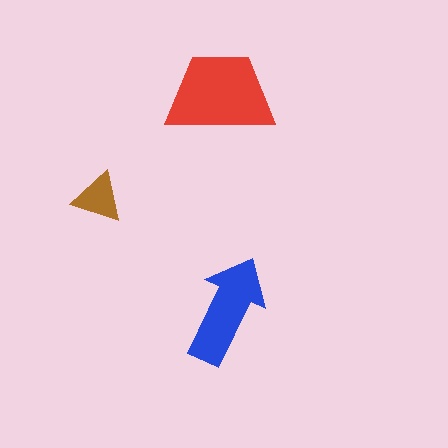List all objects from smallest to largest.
The brown triangle, the blue arrow, the red trapezoid.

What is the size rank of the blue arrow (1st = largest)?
2nd.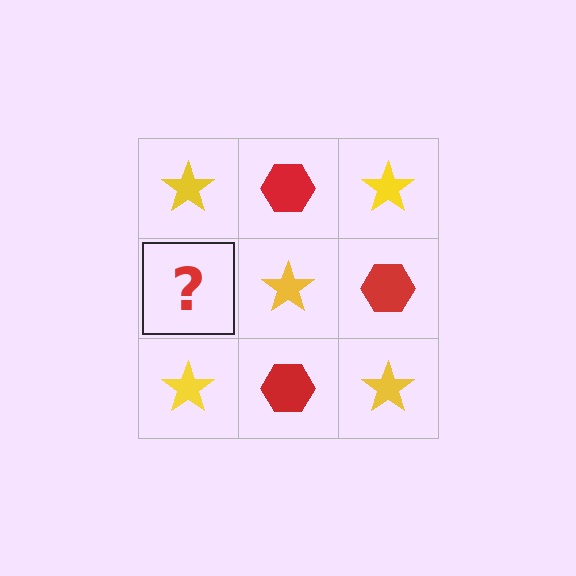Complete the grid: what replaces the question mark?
The question mark should be replaced with a red hexagon.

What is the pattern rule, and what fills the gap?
The rule is that it alternates yellow star and red hexagon in a checkerboard pattern. The gap should be filled with a red hexagon.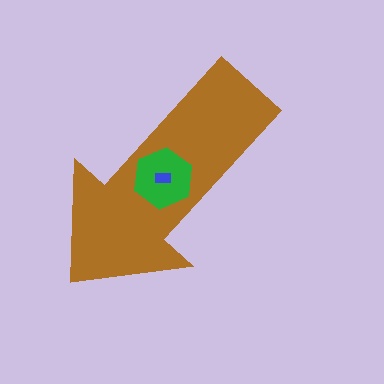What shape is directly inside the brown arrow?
The green hexagon.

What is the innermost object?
The blue rectangle.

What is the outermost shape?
The brown arrow.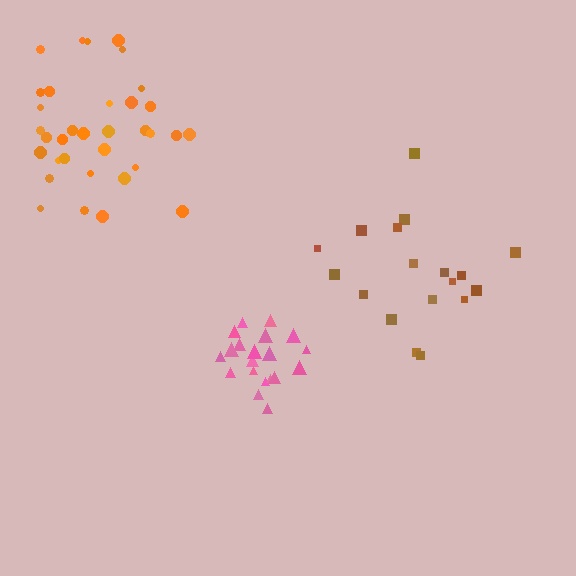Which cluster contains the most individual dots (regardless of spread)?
Orange (34).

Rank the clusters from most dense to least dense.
pink, orange, brown.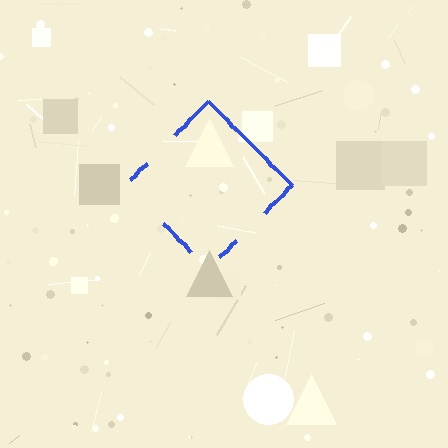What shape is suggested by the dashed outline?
The dashed outline suggests a diamond.